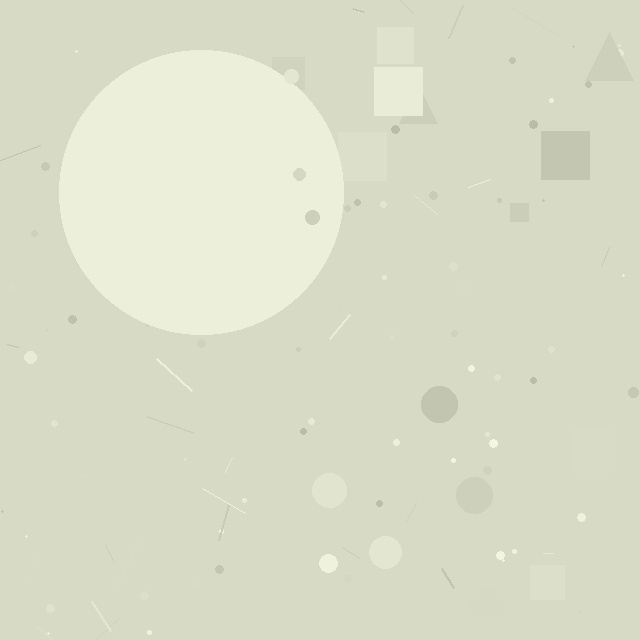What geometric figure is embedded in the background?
A circle is embedded in the background.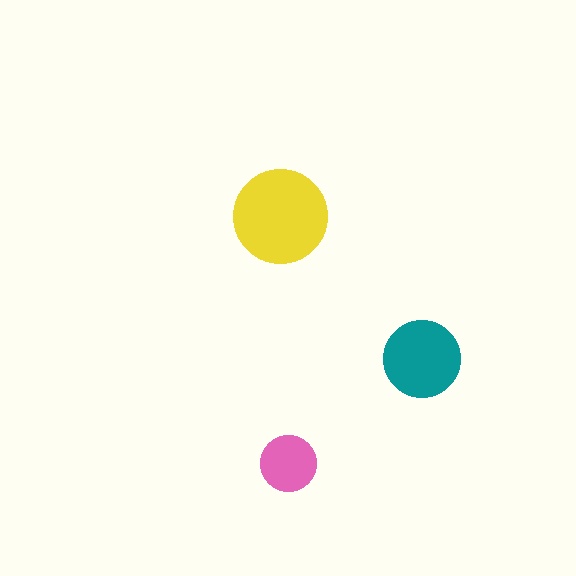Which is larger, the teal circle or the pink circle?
The teal one.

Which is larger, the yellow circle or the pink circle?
The yellow one.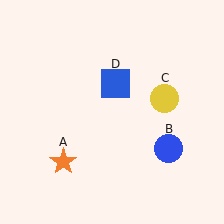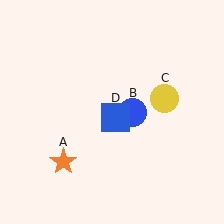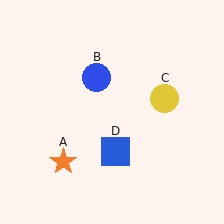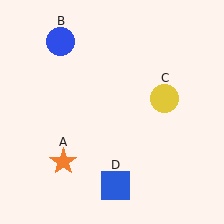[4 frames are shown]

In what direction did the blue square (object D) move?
The blue square (object D) moved down.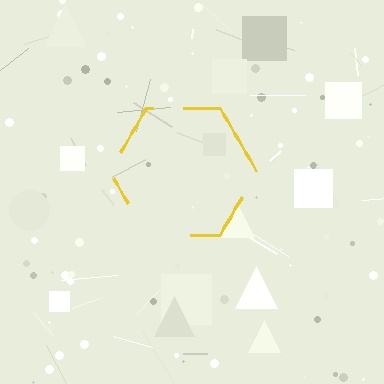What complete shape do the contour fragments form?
The contour fragments form a hexagon.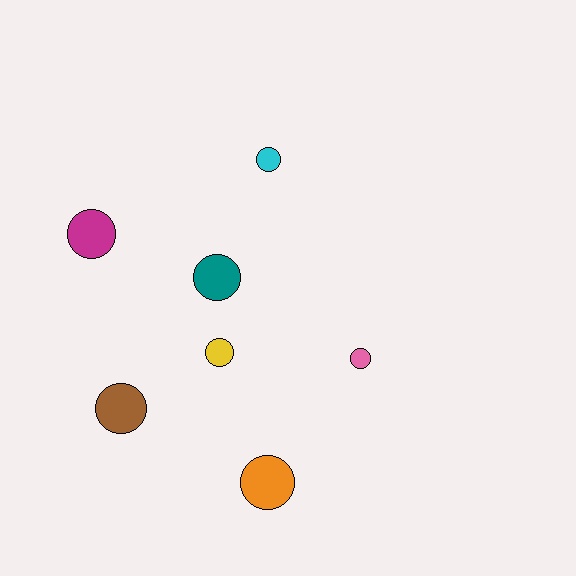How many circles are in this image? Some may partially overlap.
There are 7 circles.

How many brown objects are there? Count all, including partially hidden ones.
There is 1 brown object.